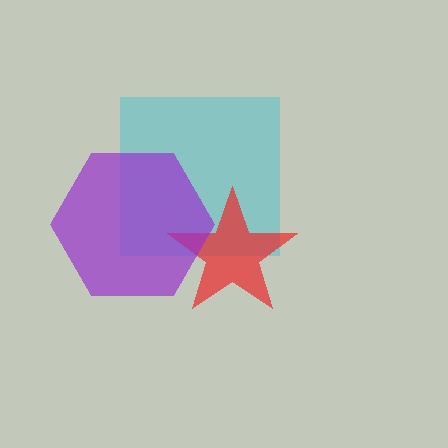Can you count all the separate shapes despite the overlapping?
Yes, there are 3 separate shapes.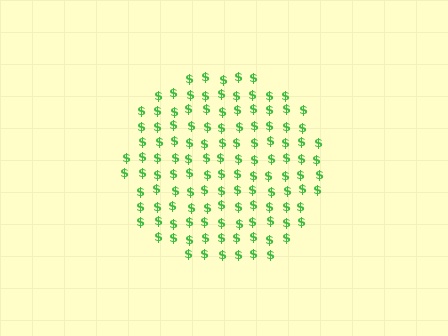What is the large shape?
The large shape is a circle.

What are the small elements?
The small elements are dollar signs.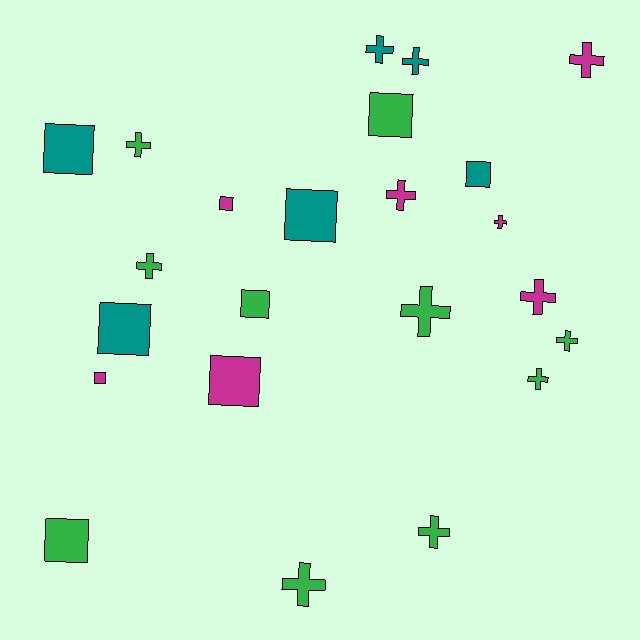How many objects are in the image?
There are 23 objects.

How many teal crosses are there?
There are 2 teal crosses.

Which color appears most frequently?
Green, with 10 objects.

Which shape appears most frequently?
Cross, with 13 objects.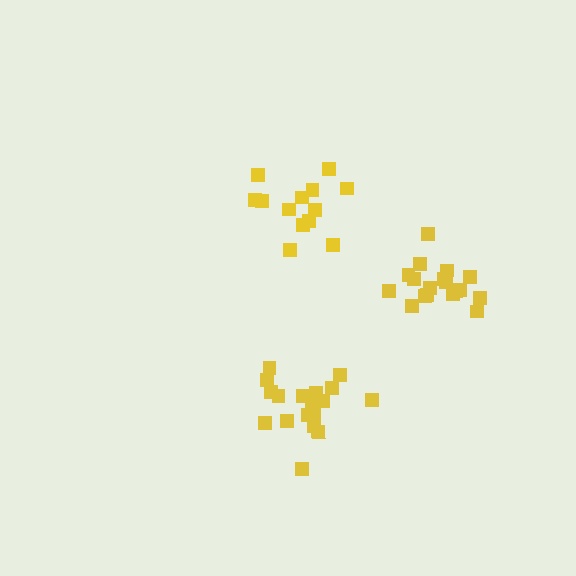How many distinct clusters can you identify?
There are 3 distinct clusters.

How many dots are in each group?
Group 1: 13 dots, Group 2: 18 dots, Group 3: 18 dots (49 total).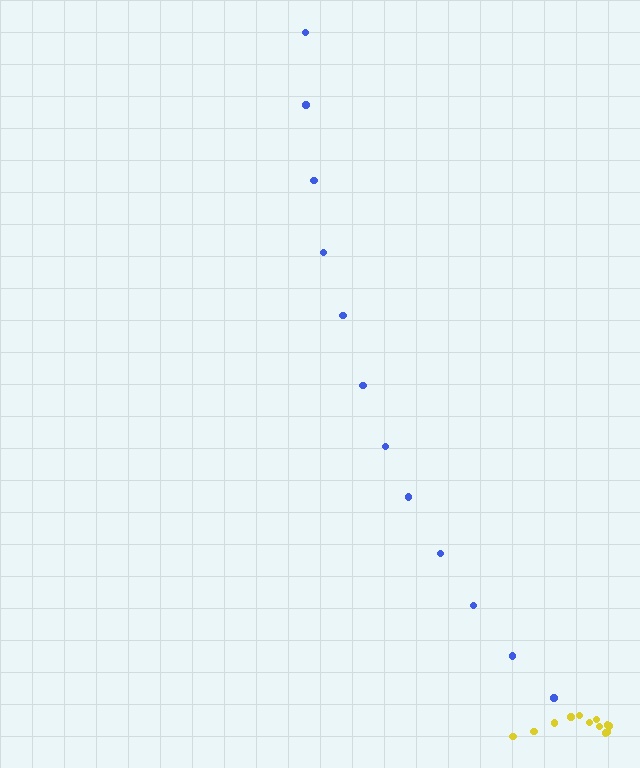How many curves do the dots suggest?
There are 2 distinct paths.